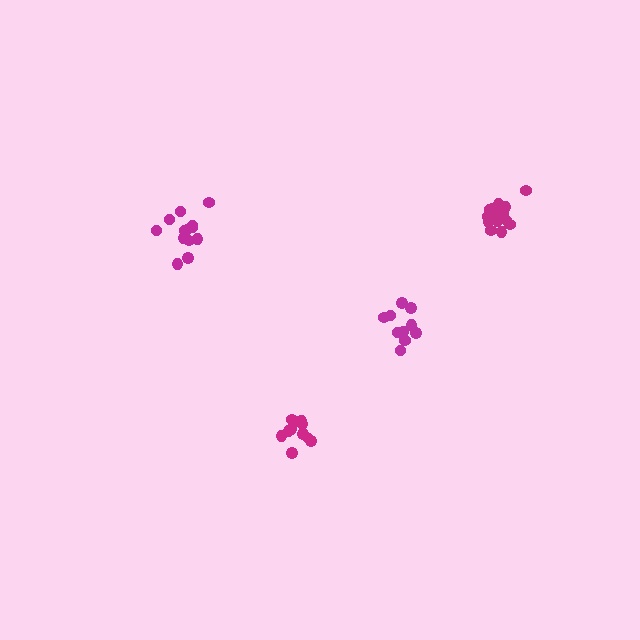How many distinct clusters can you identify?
There are 4 distinct clusters.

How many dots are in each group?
Group 1: 10 dots, Group 2: 11 dots, Group 3: 16 dots, Group 4: 13 dots (50 total).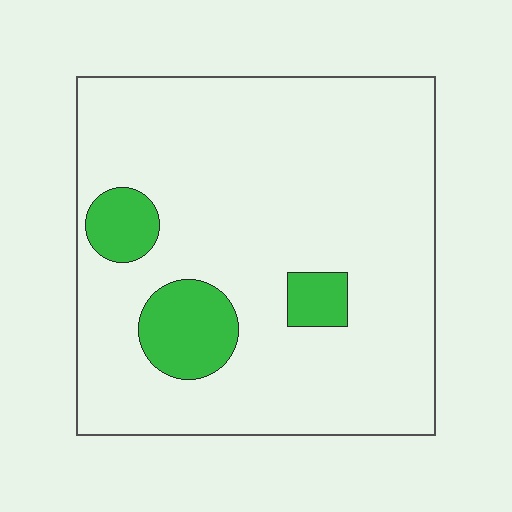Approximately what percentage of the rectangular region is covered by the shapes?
Approximately 10%.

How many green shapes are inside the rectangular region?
3.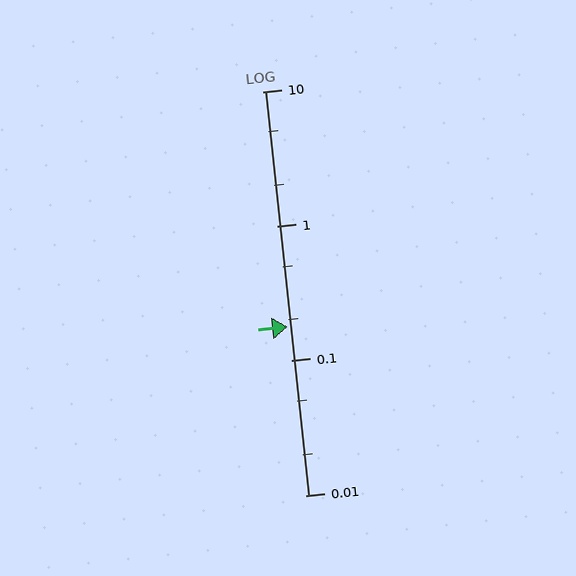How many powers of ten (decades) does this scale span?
The scale spans 3 decades, from 0.01 to 10.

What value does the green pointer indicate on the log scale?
The pointer indicates approximately 0.18.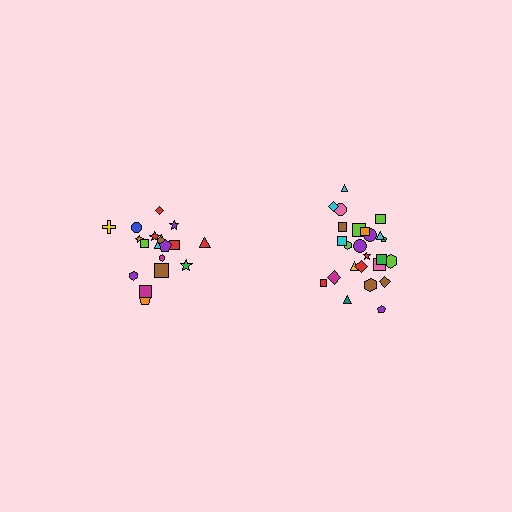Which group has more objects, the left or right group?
The right group.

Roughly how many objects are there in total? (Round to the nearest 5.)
Roughly 45 objects in total.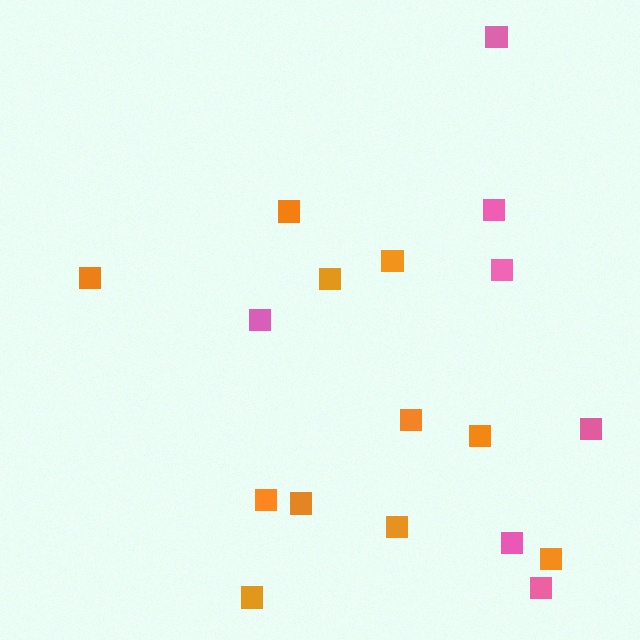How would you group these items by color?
There are 2 groups: one group of orange squares (11) and one group of pink squares (7).